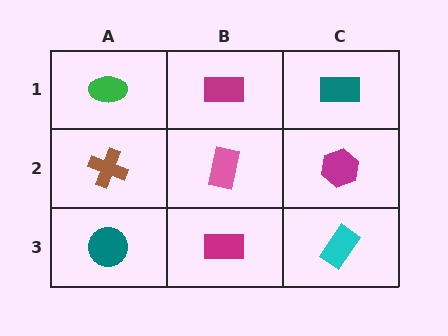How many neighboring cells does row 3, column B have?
3.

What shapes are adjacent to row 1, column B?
A pink rectangle (row 2, column B), a green ellipse (row 1, column A), a teal rectangle (row 1, column C).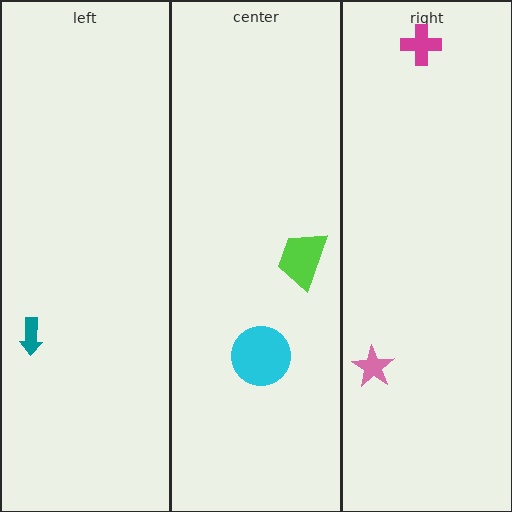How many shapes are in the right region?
2.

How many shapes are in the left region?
1.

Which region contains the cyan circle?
The center region.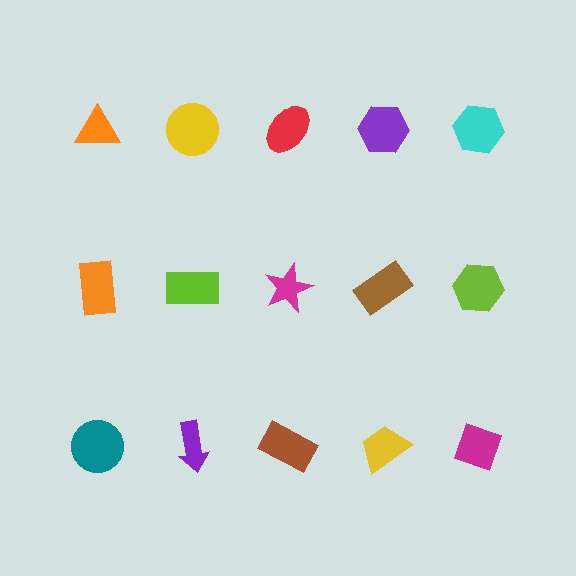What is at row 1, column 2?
A yellow circle.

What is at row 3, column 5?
A magenta diamond.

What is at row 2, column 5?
A lime hexagon.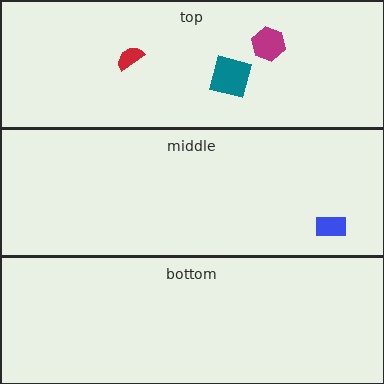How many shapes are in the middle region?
1.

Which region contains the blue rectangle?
The middle region.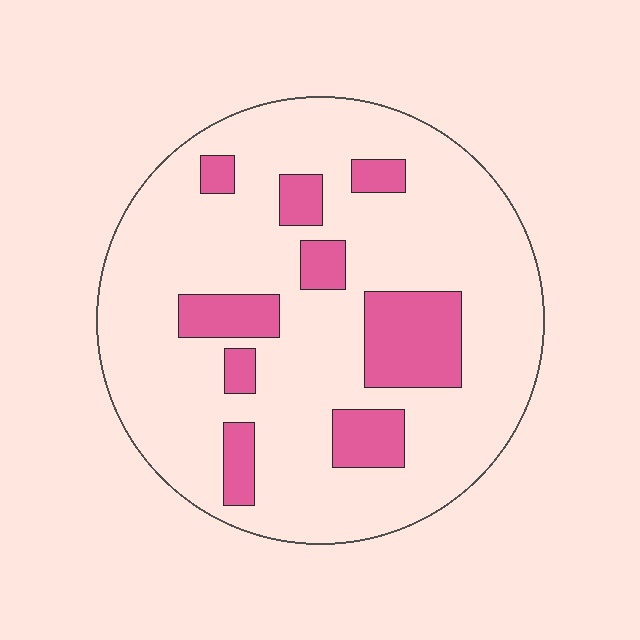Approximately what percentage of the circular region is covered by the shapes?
Approximately 20%.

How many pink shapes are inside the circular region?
9.